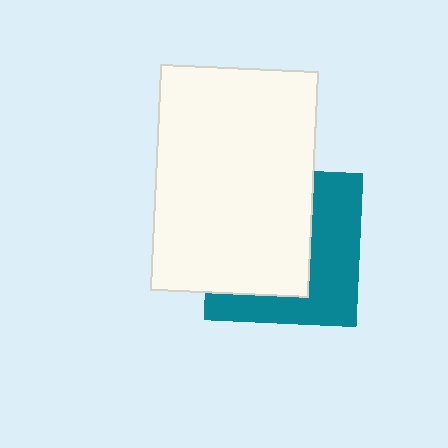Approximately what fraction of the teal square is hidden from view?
Roughly 55% of the teal square is hidden behind the white rectangle.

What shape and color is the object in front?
The object in front is a white rectangle.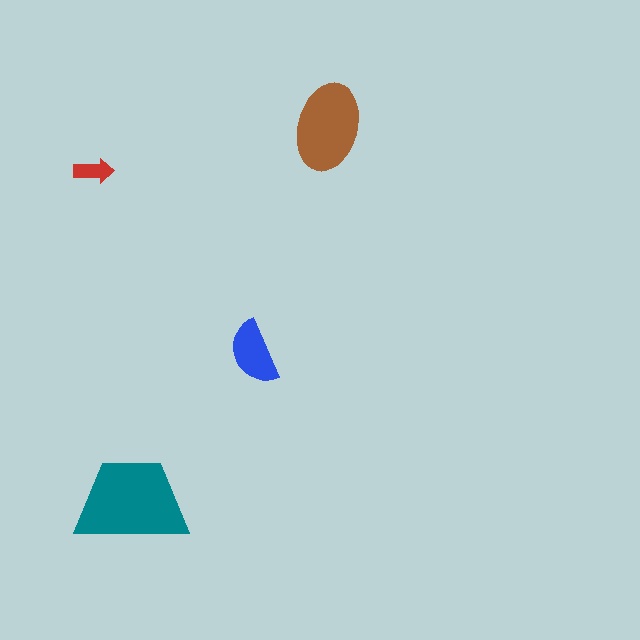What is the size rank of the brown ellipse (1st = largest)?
2nd.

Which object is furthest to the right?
The brown ellipse is rightmost.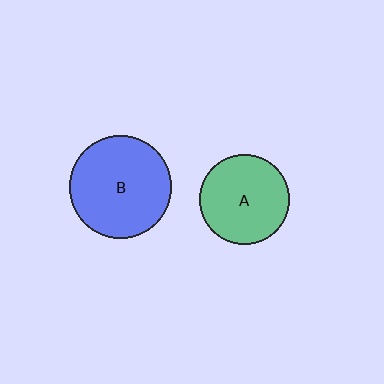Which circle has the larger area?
Circle B (blue).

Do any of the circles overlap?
No, none of the circles overlap.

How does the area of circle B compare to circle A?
Approximately 1.3 times.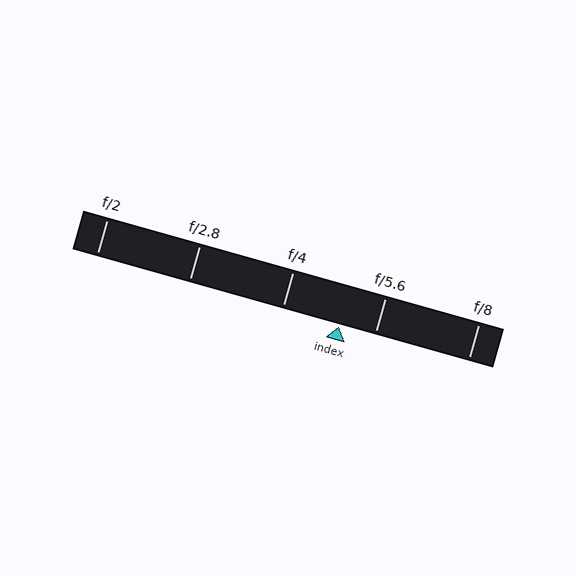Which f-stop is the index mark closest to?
The index mark is closest to f/5.6.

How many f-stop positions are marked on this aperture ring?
There are 5 f-stop positions marked.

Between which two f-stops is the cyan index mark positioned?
The index mark is between f/4 and f/5.6.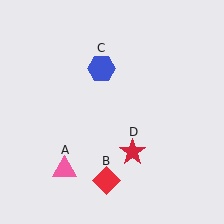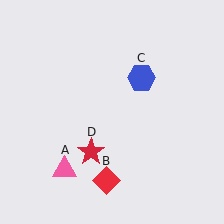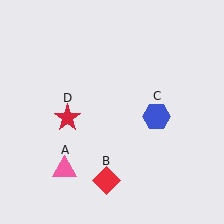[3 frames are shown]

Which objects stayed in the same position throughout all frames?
Pink triangle (object A) and red diamond (object B) remained stationary.